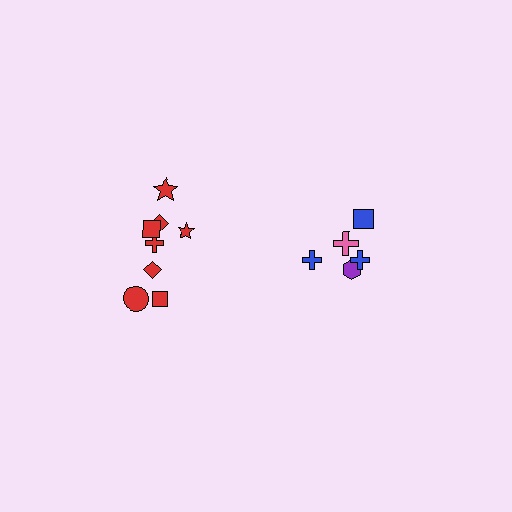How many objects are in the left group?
There are 8 objects.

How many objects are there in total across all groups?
There are 13 objects.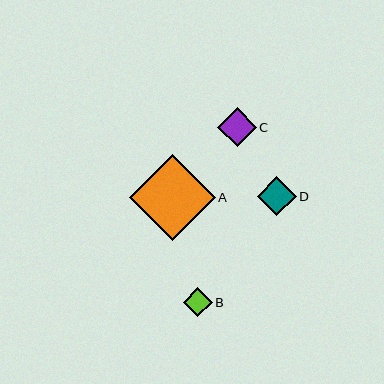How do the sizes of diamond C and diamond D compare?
Diamond C and diamond D are approximately the same size.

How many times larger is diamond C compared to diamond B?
Diamond C is approximately 1.3 times the size of diamond B.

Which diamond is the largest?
Diamond A is the largest with a size of approximately 86 pixels.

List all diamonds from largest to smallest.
From largest to smallest: A, C, D, B.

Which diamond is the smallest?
Diamond B is the smallest with a size of approximately 29 pixels.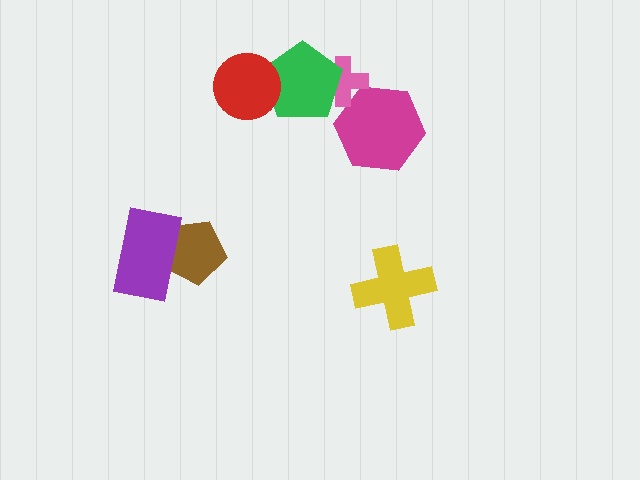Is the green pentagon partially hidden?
Yes, it is partially covered by another shape.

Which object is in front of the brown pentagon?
The purple rectangle is in front of the brown pentagon.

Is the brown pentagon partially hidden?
Yes, it is partially covered by another shape.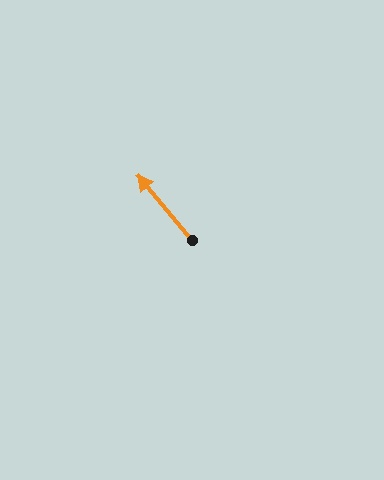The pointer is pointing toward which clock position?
Roughly 11 o'clock.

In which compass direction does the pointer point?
Northwest.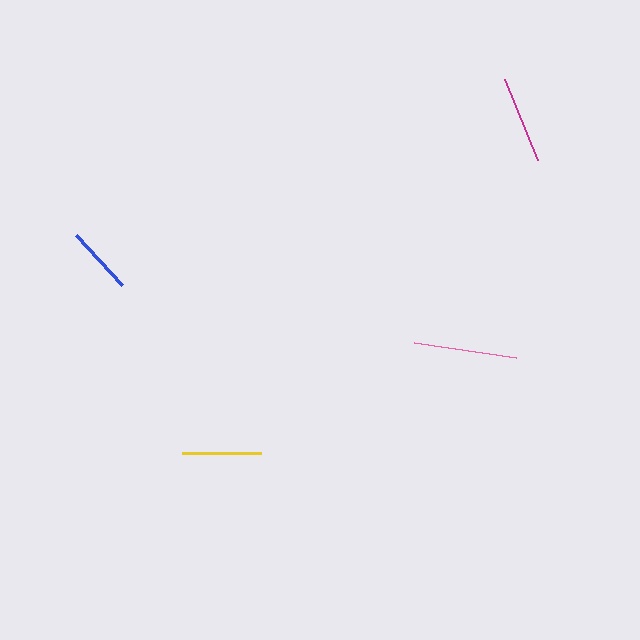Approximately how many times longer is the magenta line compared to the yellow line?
The magenta line is approximately 1.1 times the length of the yellow line.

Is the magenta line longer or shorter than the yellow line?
The magenta line is longer than the yellow line.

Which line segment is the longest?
The pink line is the longest at approximately 103 pixels.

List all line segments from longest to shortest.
From longest to shortest: pink, magenta, yellow, blue.